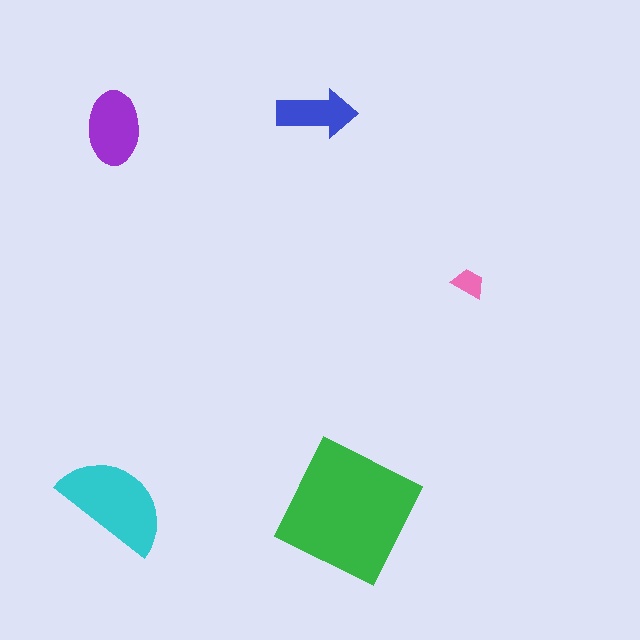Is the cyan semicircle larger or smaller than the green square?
Smaller.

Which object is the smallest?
The pink trapezoid.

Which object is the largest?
The green square.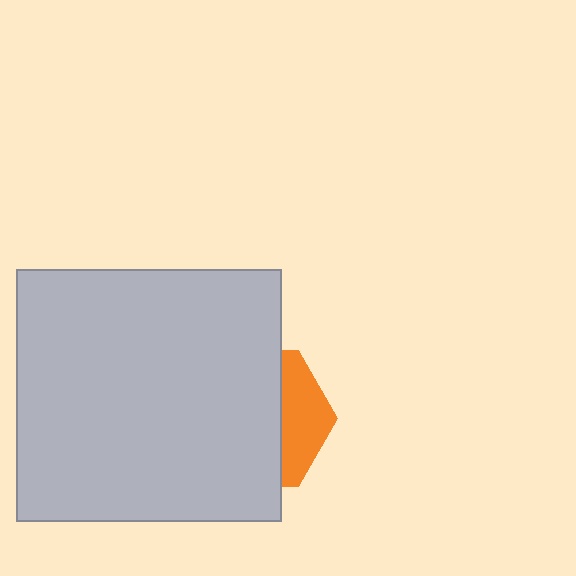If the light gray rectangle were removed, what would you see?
You would see the complete orange hexagon.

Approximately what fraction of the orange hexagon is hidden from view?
Roughly 69% of the orange hexagon is hidden behind the light gray rectangle.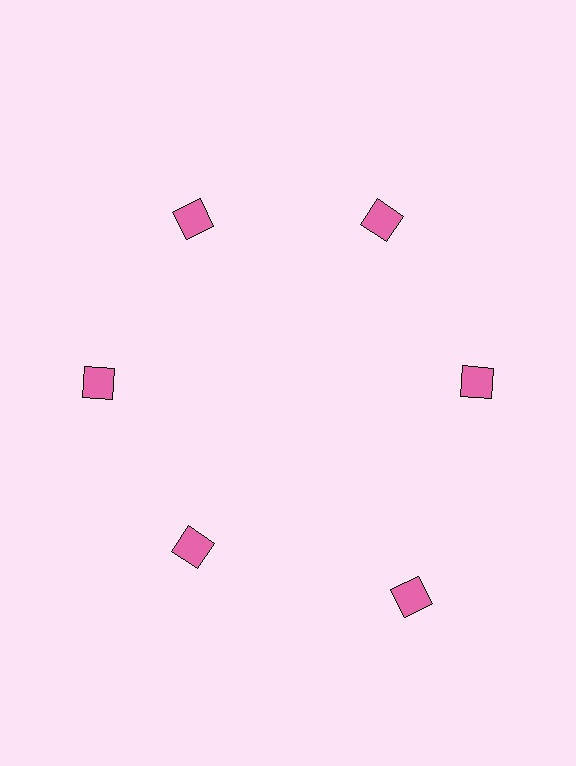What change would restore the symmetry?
The symmetry would be restored by moving it inward, back onto the ring so that all 6 squares sit at equal angles and equal distance from the center.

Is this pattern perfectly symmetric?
No. The 6 pink squares are arranged in a ring, but one element near the 5 o'clock position is pushed outward from the center, breaking the 6-fold rotational symmetry.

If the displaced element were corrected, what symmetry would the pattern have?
It would have 6-fold rotational symmetry — the pattern would map onto itself every 60 degrees.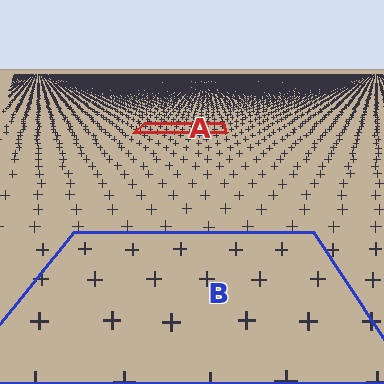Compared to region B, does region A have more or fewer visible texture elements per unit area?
Region A has more texture elements per unit area — they are packed more densely because it is farther away.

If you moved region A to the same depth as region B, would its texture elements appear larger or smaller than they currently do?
They would appear larger. At a closer depth, the same texture elements are projected at a bigger on-screen size.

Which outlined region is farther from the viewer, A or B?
Region A is farther from the viewer — the texture elements inside it appear smaller and more densely packed.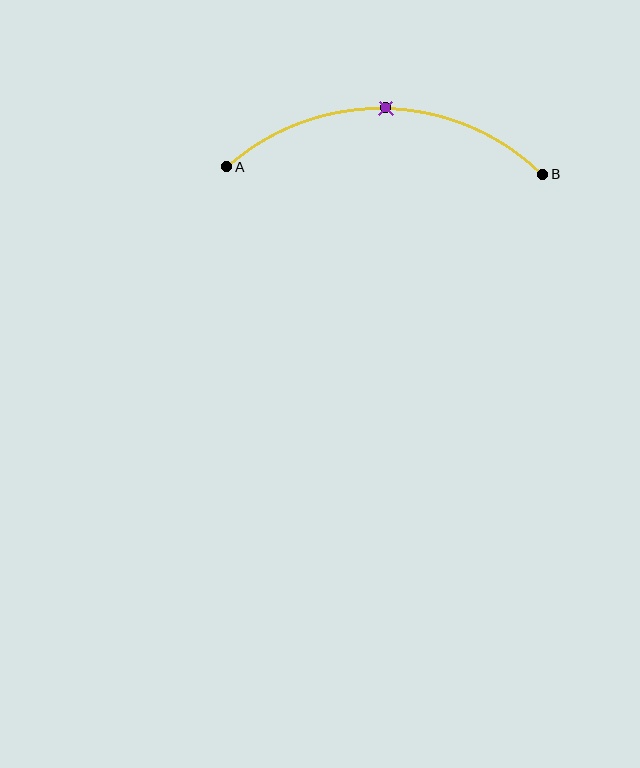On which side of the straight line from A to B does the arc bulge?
The arc bulges above the straight line connecting A and B.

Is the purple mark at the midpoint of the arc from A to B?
Yes. The purple mark lies on the arc at equal arc-length from both A and B — it is the arc midpoint.